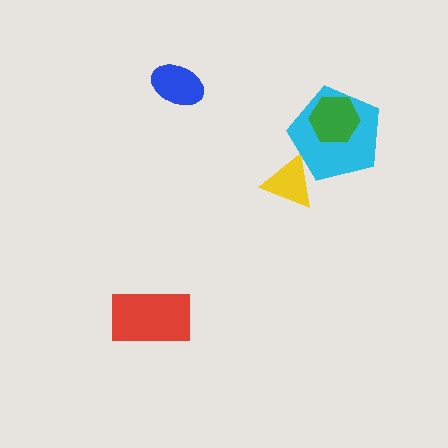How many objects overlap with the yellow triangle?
1 object overlaps with the yellow triangle.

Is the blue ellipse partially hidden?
No, no other shape covers it.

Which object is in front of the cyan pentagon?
The green hexagon is in front of the cyan pentagon.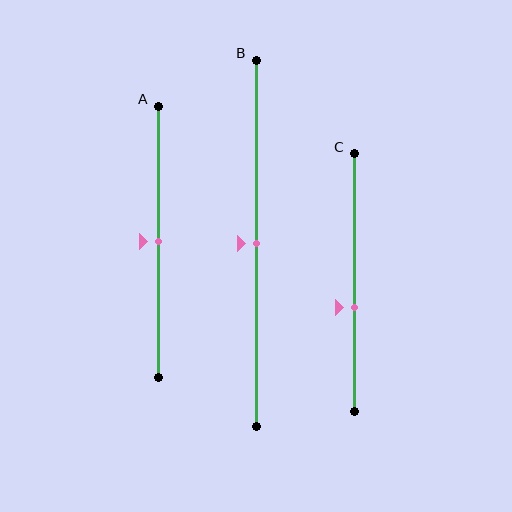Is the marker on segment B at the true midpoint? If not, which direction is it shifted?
Yes, the marker on segment B is at the true midpoint.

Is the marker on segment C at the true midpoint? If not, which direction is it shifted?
No, the marker on segment C is shifted downward by about 10% of the segment length.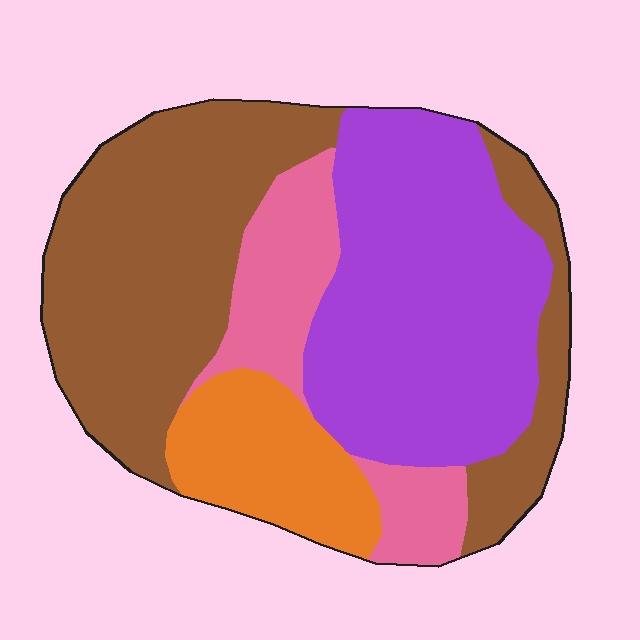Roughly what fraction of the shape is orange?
Orange takes up about one eighth (1/8) of the shape.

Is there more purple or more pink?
Purple.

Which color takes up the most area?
Brown, at roughly 40%.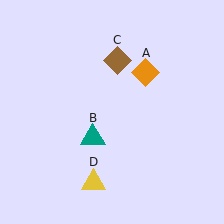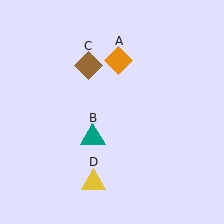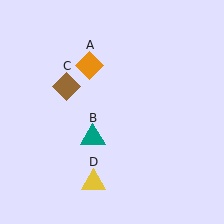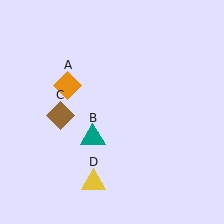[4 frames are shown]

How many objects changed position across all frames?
2 objects changed position: orange diamond (object A), brown diamond (object C).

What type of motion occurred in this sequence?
The orange diamond (object A), brown diamond (object C) rotated counterclockwise around the center of the scene.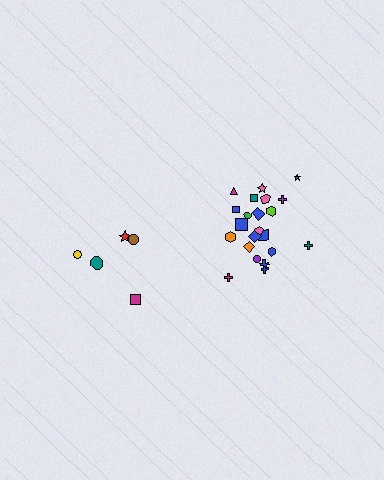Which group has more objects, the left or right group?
The right group.